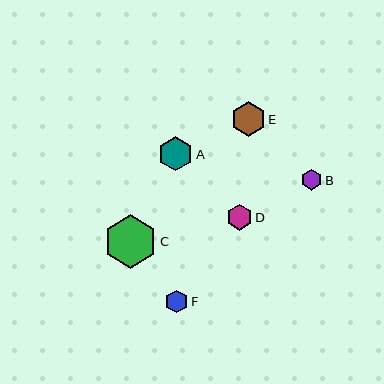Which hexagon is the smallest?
Hexagon B is the smallest with a size of approximately 21 pixels.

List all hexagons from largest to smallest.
From largest to smallest: C, E, A, D, F, B.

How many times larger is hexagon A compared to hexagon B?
Hexagon A is approximately 1.6 times the size of hexagon B.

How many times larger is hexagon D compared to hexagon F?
Hexagon D is approximately 1.1 times the size of hexagon F.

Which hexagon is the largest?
Hexagon C is the largest with a size of approximately 53 pixels.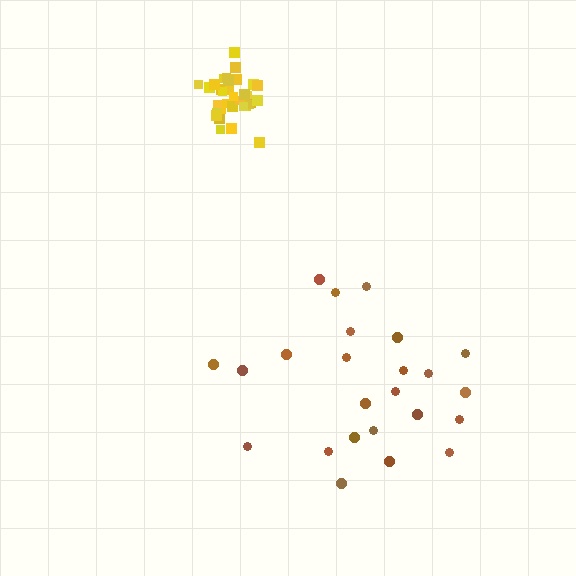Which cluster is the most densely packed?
Yellow.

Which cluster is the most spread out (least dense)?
Brown.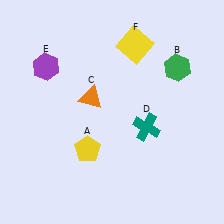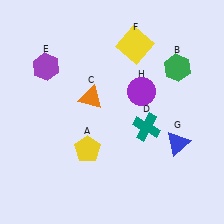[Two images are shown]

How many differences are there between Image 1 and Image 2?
There are 2 differences between the two images.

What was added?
A blue triangle (G), a purple circle (H) were added in Image 2.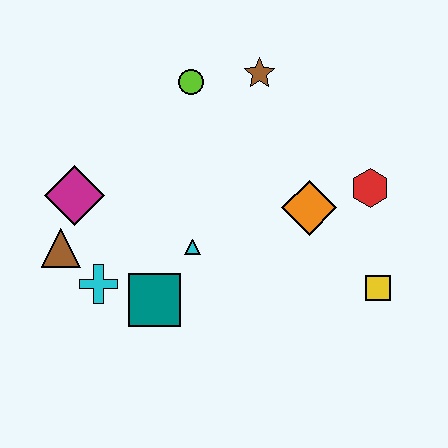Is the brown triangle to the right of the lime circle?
No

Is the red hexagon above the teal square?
Yes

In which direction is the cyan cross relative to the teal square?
The cyan cross is to the left of the teal square.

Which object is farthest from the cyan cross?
The red hexagon is farthest from the cyan cross.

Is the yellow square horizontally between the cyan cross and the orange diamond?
No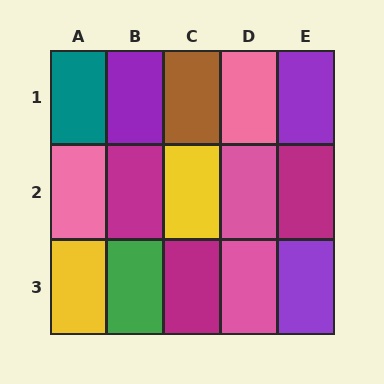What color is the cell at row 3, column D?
Pink.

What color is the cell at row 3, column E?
Purple.